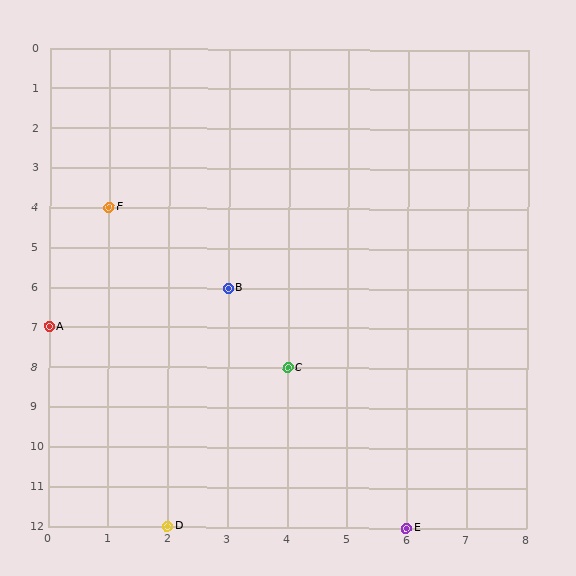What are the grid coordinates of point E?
Point E is at grid coordinates (6, 12).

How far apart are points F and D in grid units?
Points F and D are 1 column and 8 rows apart (about 8.1 grid units diagonally).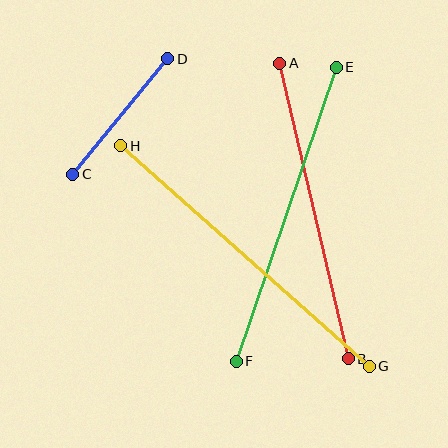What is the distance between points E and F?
The distance is approximately 311 pixels.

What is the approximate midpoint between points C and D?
The midpoint is at approximately (120, 117) pixels.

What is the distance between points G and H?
The distance is approximately 332 pixels.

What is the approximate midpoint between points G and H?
The midpoint is at approximately (245, 256) pixels.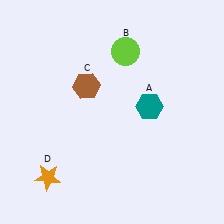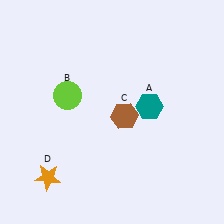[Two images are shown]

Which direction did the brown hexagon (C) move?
The brown hexagon (C) moved right.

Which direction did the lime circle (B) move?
The lime circle (B) moved left.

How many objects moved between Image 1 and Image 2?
2 objects moved between the two images.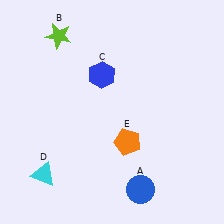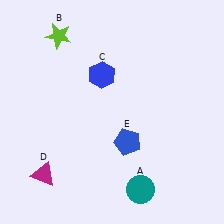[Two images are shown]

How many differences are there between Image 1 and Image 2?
There are 3 differences between the two images.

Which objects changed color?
A changed from blue to teal. D changed from cyan to magenta. E changed from orange to blue.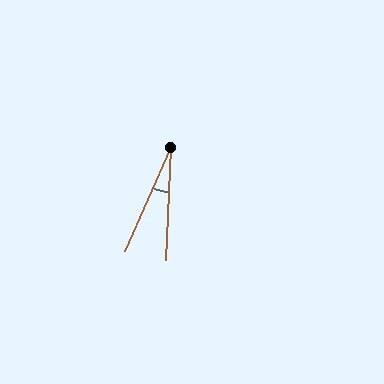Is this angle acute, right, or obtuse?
It is acute.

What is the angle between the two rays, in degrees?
Approximately 21 degrees.